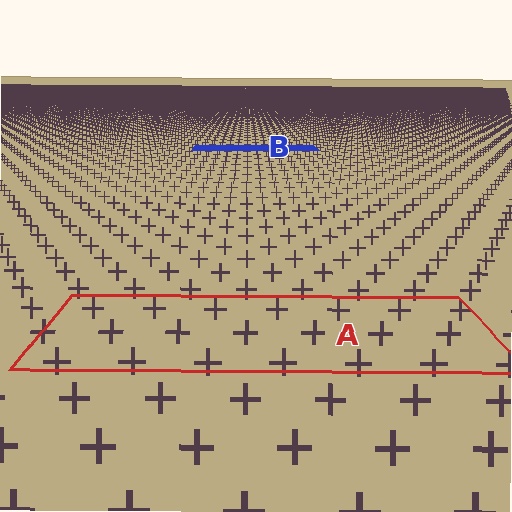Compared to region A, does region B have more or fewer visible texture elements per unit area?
Region B has more texture elements per unit area — they are packed more densely because it is farther away.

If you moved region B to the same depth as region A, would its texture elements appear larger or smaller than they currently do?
They would appear larger. At a closer depth, the same texture elements are projected at a bigger on-screen size.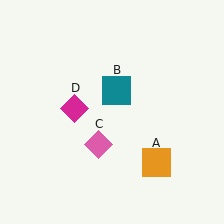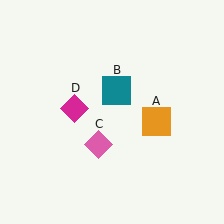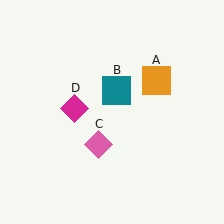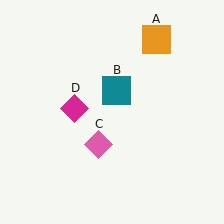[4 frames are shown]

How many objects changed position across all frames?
1 object changed position: orange square (object A).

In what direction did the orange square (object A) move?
The orange square (object A) moved up.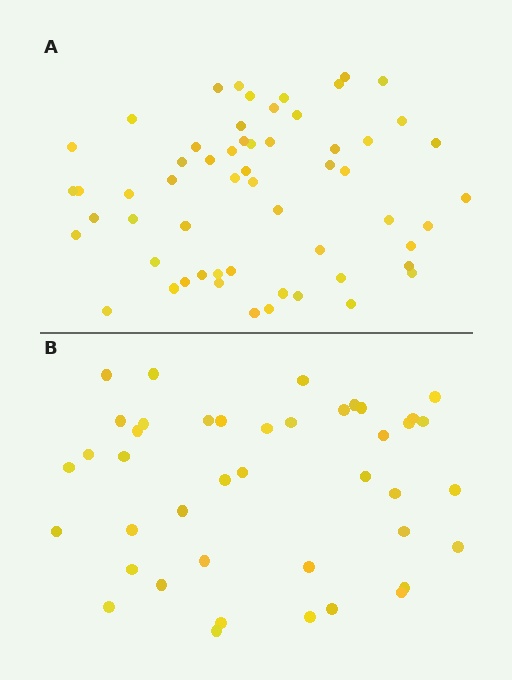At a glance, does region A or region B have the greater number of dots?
Region A (the top region) has more dots.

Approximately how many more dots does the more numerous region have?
Region A has approximately 15 more dots than region B.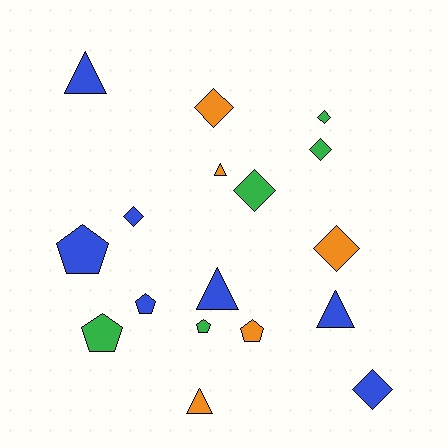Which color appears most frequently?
Blue, with 7 objects.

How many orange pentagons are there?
There is 1 orange pentagon.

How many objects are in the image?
There are 17 objects.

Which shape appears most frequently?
Diamond, with 7 objects.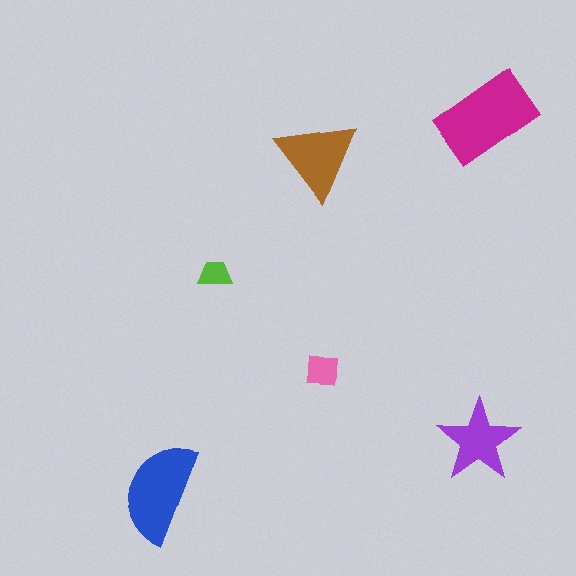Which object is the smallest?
The lime trapezoid.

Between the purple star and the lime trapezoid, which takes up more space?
The purple star.